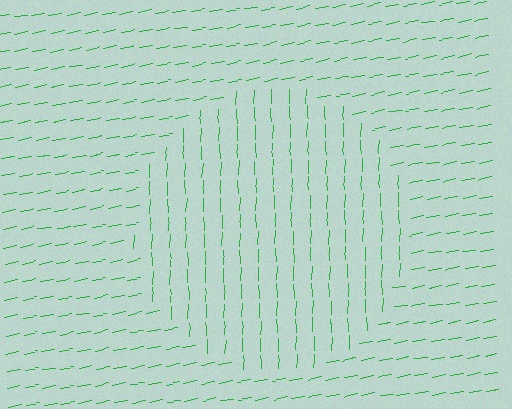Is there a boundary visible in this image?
Yes, there is a texture boundary formed by a change in line orientation.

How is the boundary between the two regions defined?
The boundary is defined purely by a change in line orientation (approximately 77 degrees difference). All lines are the same color and thickness.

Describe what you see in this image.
The image is filled with small green line segments. A circle region in the image has lines oriented differently from the surrounding lines, creating a visible texture boundary.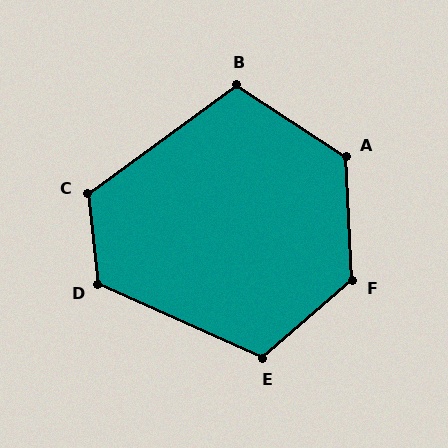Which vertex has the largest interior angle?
F, at approximately 128 degrees.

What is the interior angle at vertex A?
Approximately 126 degrees (obtuse).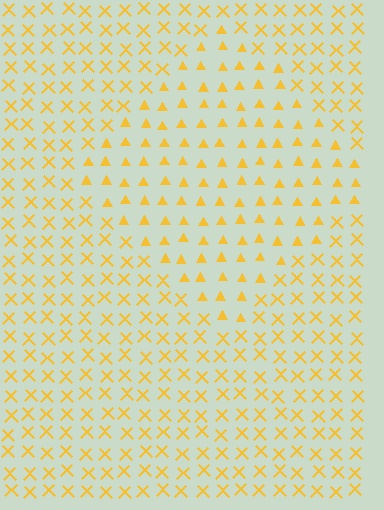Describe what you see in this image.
The image is filled with small yellow elements arranged in a uniform grid. A diamond-shaped region contains triangles, while the surrounding area contains X marks. The boundary is defined purely by the change in element shape.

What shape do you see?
I see a diamond.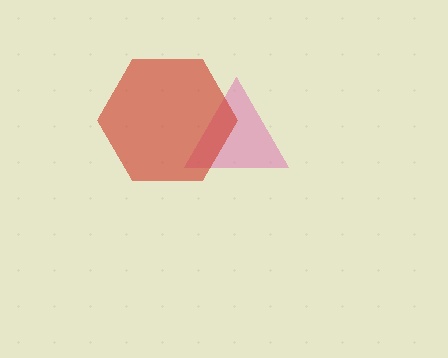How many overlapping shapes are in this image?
There are 2 overlapping shapes in the image.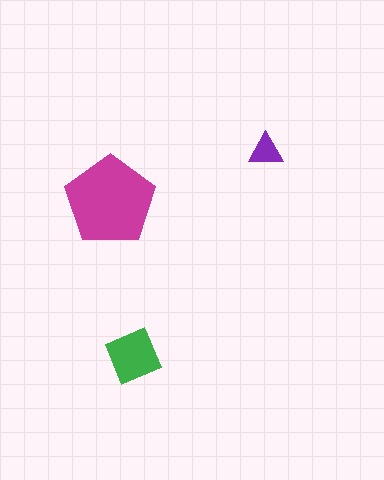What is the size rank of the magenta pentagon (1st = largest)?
1st.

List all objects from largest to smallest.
The magenta pentagon, the green diamond, the purple triangle.